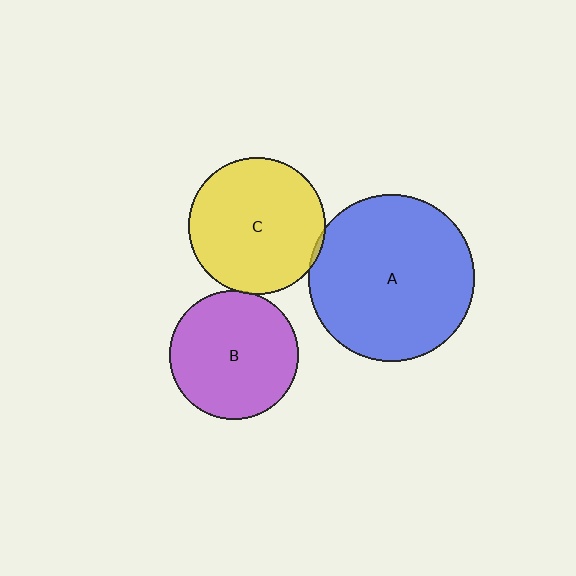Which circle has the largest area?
Circle A (blue).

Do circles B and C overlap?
Yes.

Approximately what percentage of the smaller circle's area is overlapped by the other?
Approximately 5%.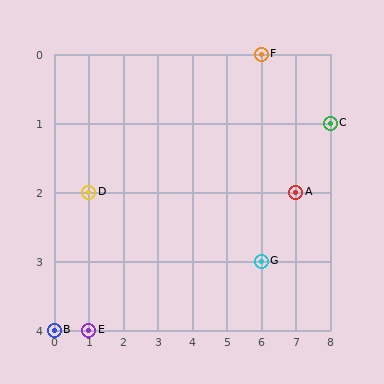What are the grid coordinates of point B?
Point B is at grid coordinates (0, 4).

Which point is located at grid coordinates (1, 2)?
Point D is at (1, 2).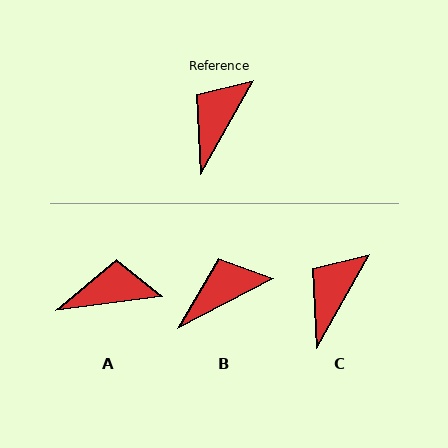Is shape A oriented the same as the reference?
No, it is off by about 53 degrees.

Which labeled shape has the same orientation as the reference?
C.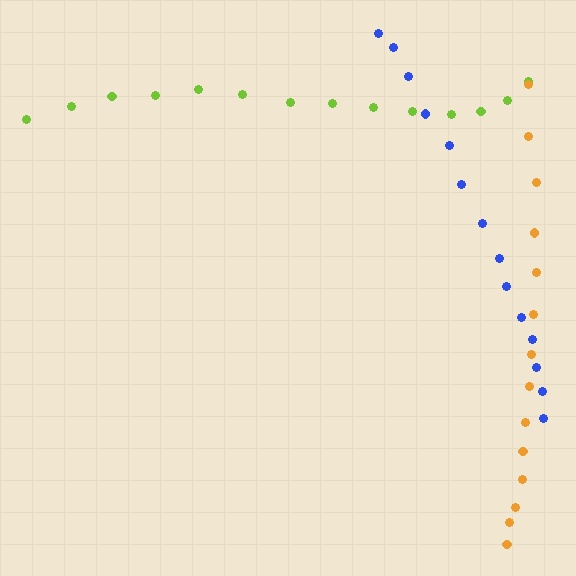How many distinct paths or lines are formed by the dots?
There are 3 distinct paths.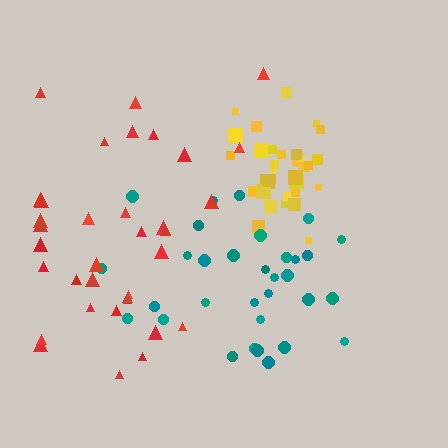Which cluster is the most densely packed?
Yellow.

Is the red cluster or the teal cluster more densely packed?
Teal.